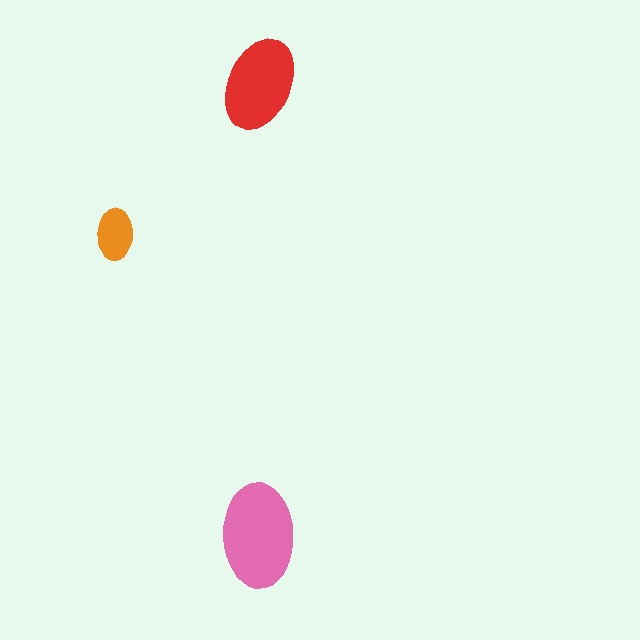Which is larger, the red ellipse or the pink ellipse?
The pink one.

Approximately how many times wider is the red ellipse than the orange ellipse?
About 2 times wider.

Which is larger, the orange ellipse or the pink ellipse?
The pink one.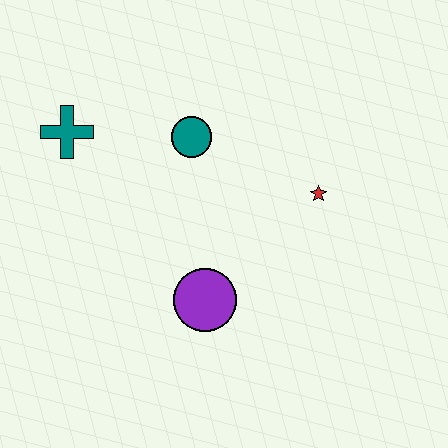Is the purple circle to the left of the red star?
Yes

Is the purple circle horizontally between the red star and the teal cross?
Yes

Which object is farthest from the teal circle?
The purple circle is farthest from the teal circle.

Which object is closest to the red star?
The teal circle is closest to the red star.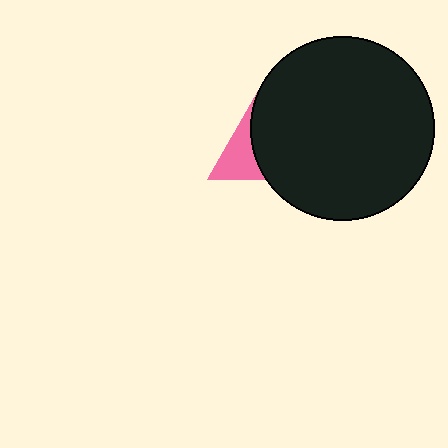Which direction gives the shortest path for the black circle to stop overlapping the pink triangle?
Moving right gives the shortest separation.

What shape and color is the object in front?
The object in front is a black circle.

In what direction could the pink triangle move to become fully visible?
The pink triangle could move left. That would shift it out from behind the black circle entirely.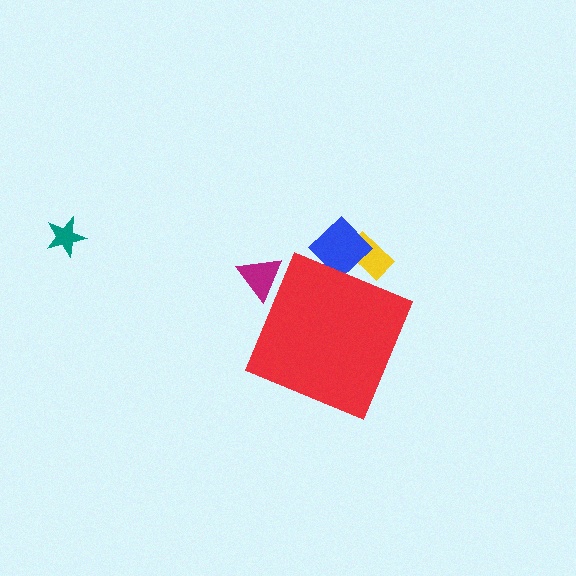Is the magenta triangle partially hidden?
Yes, the magenta triangle is partially hidden behind the red diamond.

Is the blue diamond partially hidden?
Yes, the blue diamond is partially hidden behind the red diamond.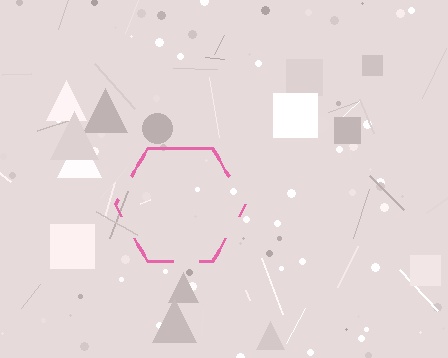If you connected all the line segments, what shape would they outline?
They would outline a hexagon.